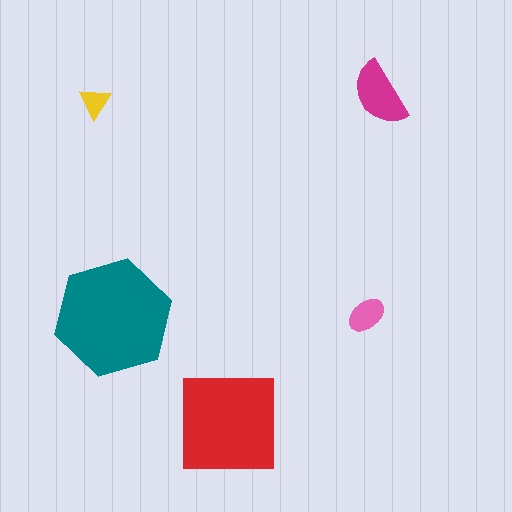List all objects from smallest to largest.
The yellow triangle, the pink ellipse, the magenta semicircle, the red square, the teal hexagon.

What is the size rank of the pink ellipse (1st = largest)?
4th.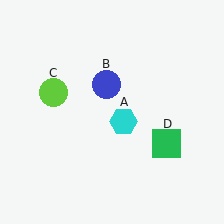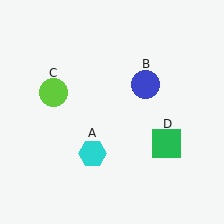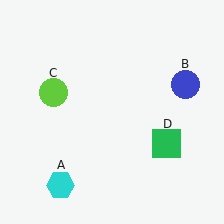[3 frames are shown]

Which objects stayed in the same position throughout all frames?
Lime circle (object C) and green square (object D) remained stationary.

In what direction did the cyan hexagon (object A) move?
The cyan hexagon (object A) moved down and to the left.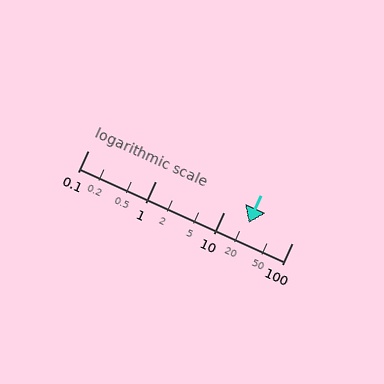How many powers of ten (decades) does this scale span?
The scale spans 3 decades, from 0.1 to 100.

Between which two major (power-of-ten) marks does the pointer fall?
The pointer is between 10 and 100.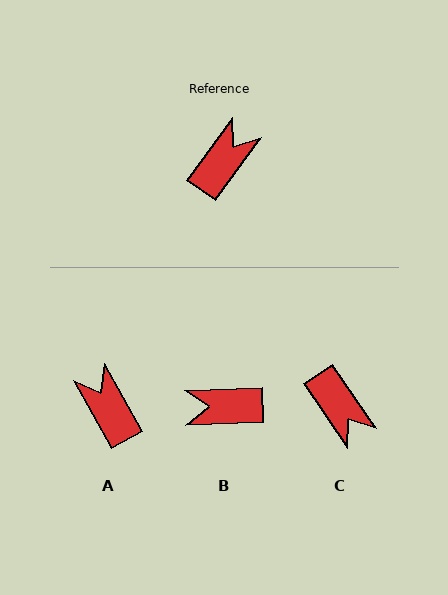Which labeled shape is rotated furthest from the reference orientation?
B, about 128 degrees away.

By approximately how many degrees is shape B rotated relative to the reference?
Approximately 128 degrees counter-clockwise.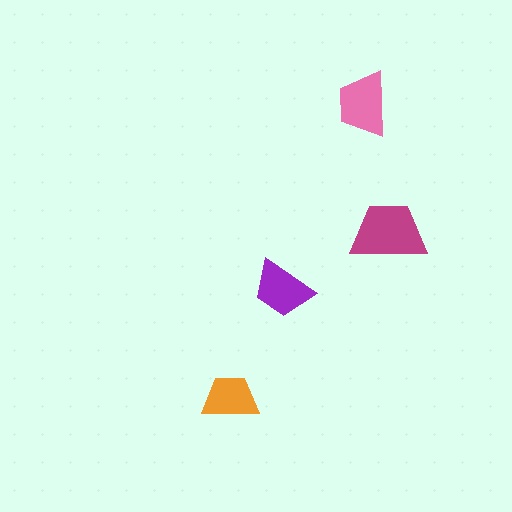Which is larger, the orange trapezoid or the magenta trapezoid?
The magenta one.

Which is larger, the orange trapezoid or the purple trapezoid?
The purple one.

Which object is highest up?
The pink trapezoid is topmost.